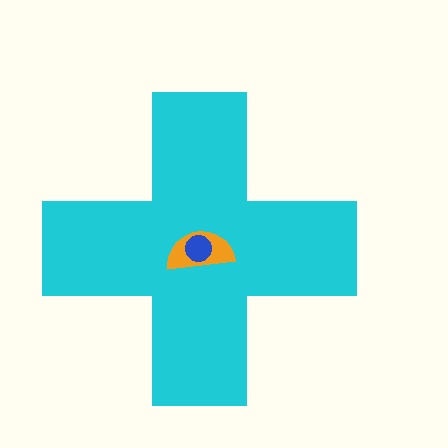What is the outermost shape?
The cyan cross.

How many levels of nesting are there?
3.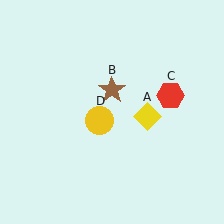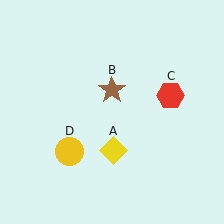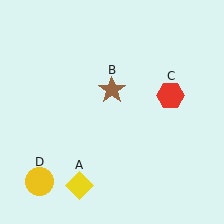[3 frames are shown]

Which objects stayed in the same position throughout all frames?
Brown star (object B) and red hexagon (object C) remained stationary.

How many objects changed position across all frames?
2 objects changed position: yellow diamond (object A), yellow circle (object D).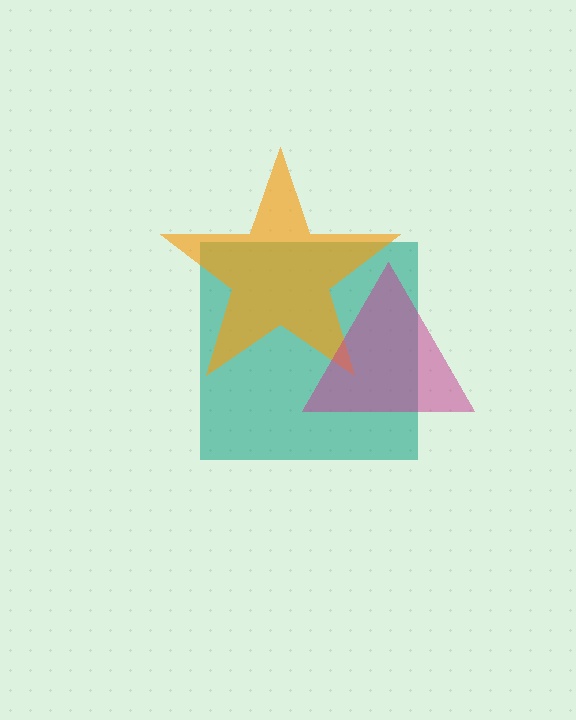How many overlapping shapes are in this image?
There are 3 overlapping shapes in the image.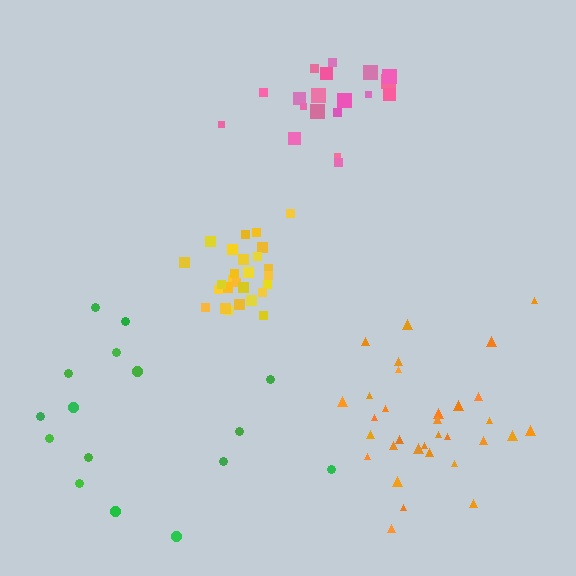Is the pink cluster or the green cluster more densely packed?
Pink.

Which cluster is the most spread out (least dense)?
Green.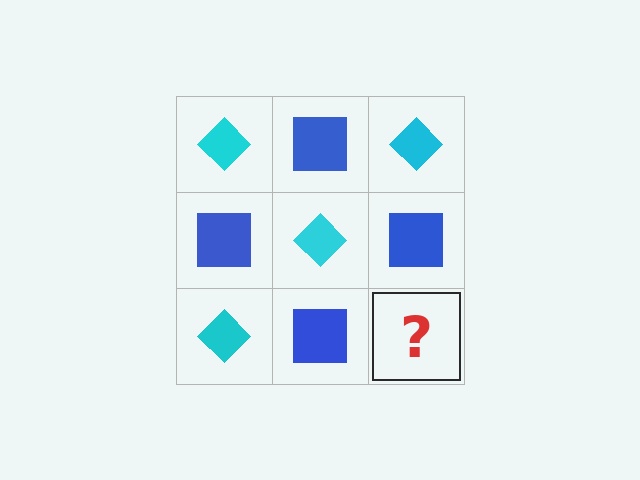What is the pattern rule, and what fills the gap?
The rule is that it alternates cyan diamond and blue square in a checkerboard pattern. The gap should be filled with a cyan diamond.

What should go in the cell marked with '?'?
The missing cell should contain a cyan diamond.